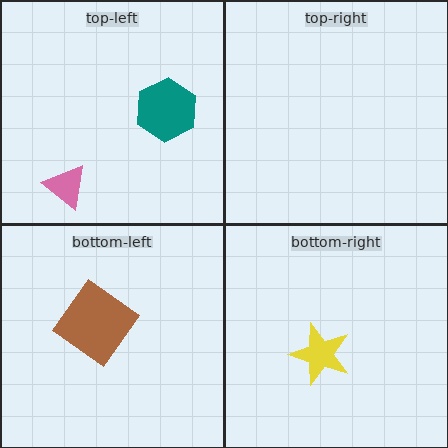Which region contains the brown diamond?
The bottom-left region.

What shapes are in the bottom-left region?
The brown diamond.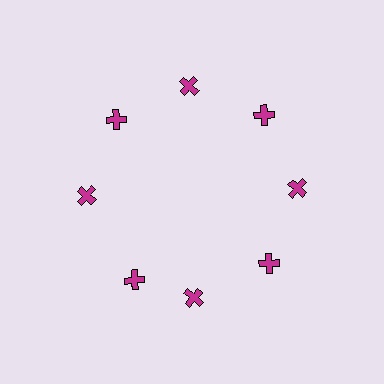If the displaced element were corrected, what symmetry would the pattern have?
It would have 8-fold rotational symmetry — the pattern would map onto itself every 45 degrees.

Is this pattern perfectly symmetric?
No. The 8 magenta crosses are arranged in a ring, but one element near the 8 o'clock position is rotated out of alignment along the ring, breaking the 8-fold rotational symmetry.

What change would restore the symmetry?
The symmetry would be restored by rotating it back into even spacing with its neighbors so that all 8 crosses sit at equal angles and equal distance from the center.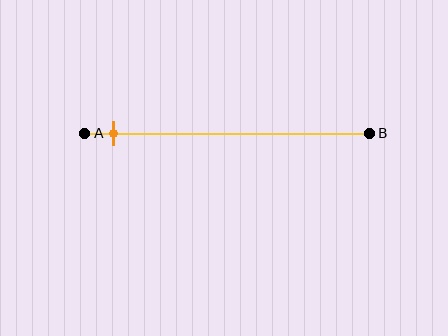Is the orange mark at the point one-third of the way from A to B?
No, the mark is at about 10% from A, not at the 33% one-third point.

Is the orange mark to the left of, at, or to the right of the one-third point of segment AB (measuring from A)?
The orange mark is to the left of the one-third point of segment AB.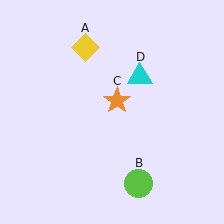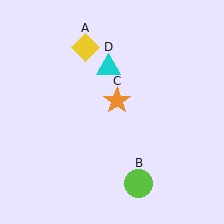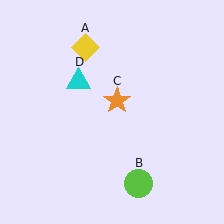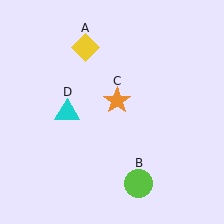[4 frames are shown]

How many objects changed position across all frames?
1 object changed position: cyan triangle (object D).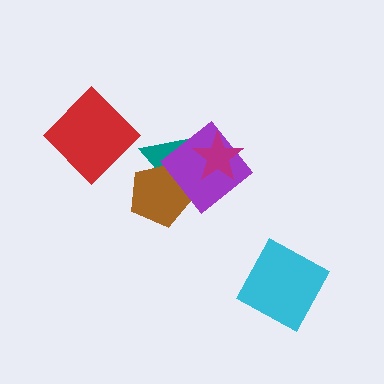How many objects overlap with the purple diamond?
3 objects overlap with the purple diamond.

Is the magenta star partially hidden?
No, no other shape covers it.